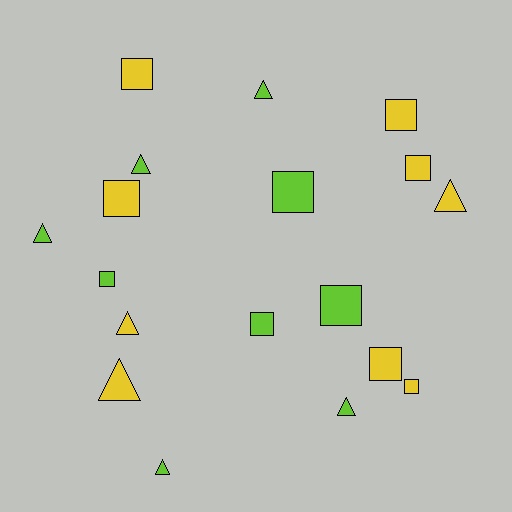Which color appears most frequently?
Yellow, with 9 objects.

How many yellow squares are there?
There are 6 yellow squares.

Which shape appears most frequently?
Square, with 10 objects.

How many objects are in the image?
There are 18 objects.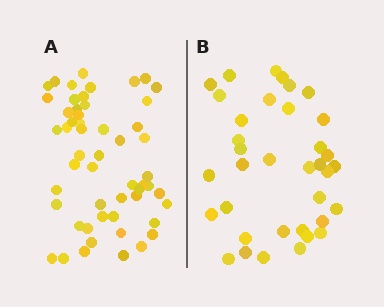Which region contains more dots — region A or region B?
Region A (the left region) has more dots.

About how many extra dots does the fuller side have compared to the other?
Region A has approximately 20 more dots than region B.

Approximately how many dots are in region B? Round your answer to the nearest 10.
About 40 dots. (The exact count is 36, which rounds to 40.)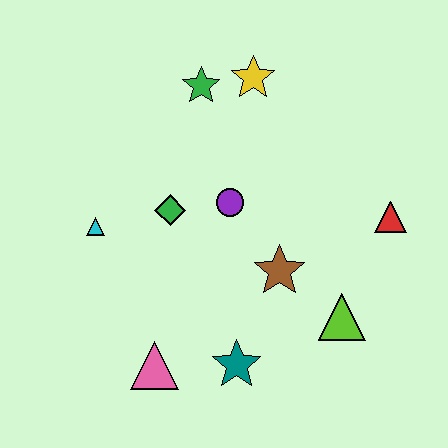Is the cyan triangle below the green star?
Yes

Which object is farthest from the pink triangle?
The yellow star is farthest from the pink triangle.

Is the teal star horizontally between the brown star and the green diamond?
Yes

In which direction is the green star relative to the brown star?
The green star is above the brown star.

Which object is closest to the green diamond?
The purple circle is closest to the green diamond.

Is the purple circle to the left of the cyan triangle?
No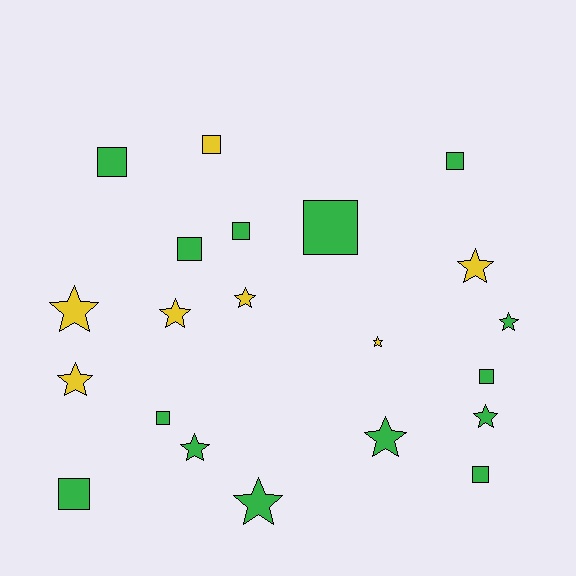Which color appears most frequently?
Green, with 14 objects.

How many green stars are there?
There are 5 green stars.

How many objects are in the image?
There are 21 objects.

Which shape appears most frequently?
Star, with 11 objects.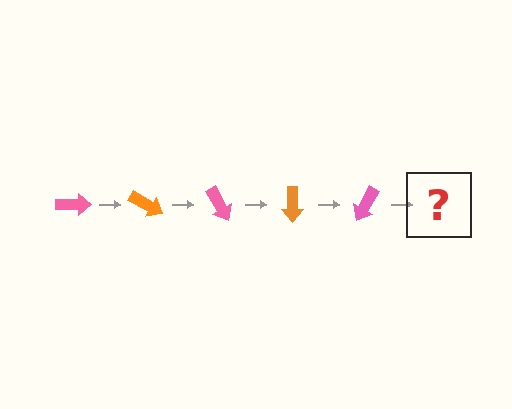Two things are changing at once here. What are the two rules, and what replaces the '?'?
The two rules are that it rotates 30 degrees each step and the color cycles through pink and orange. The '?' should be an orange arrow, rotated 150 degrees from the start.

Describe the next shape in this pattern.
It should be an orange arrow, rotated 150 degrees from the start.